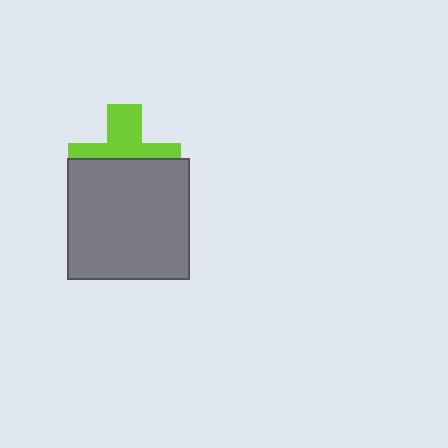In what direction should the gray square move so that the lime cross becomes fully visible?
The gray square should move down. That is the shortest direction to clear the overlap and leave the lime cross fully visible.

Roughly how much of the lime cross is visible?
About half of it is visible (roughly 45%).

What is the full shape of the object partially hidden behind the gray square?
The partially hidden object is a lime cross.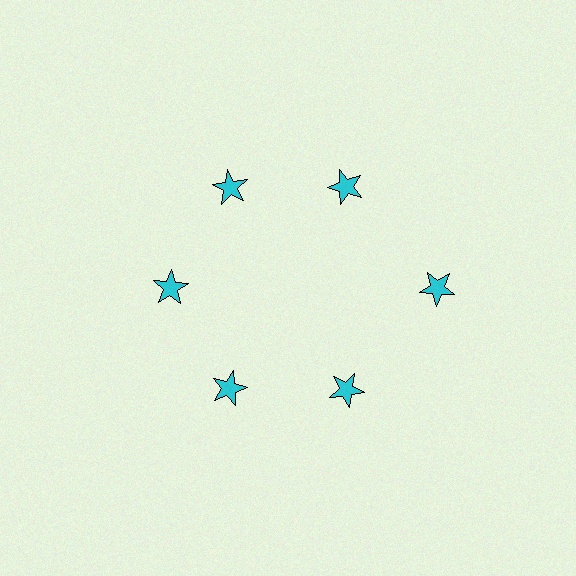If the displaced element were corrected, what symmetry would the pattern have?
It would have 6-fold rotational symmetry — the pattern would map onto itself every 60 degrees.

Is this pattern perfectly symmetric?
No. The 6 cyan stars are arranged in a ring, but one element near the 3 o'clock position is pushed outward from the center, breaking the 6-fold rotational symmetry.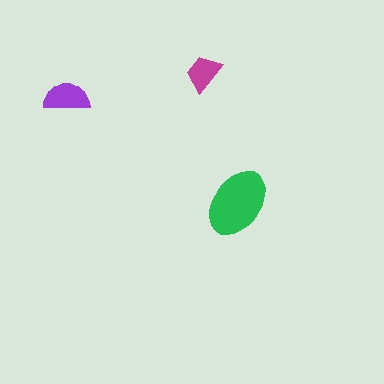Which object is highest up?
The magenta trapezoid is topmost.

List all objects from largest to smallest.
The green ellipse, the purple semicircle, the magenta trapezoid.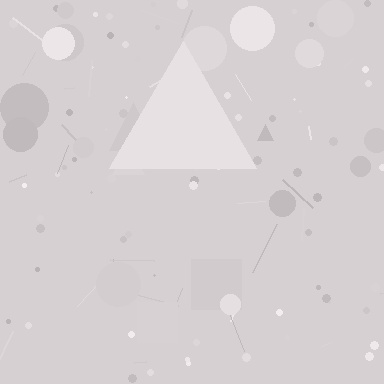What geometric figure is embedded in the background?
A triangle is embedded in the background.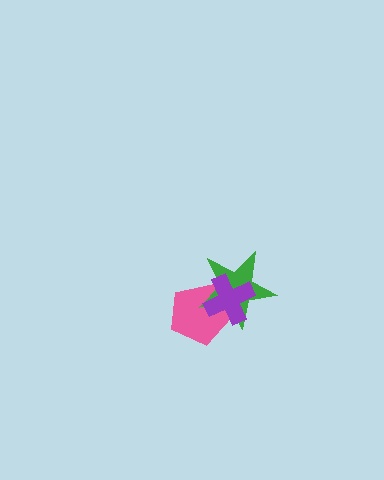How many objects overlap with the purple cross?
2 objects overlap with the purple cross.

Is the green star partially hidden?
Yes, it is partially covered by another shape.